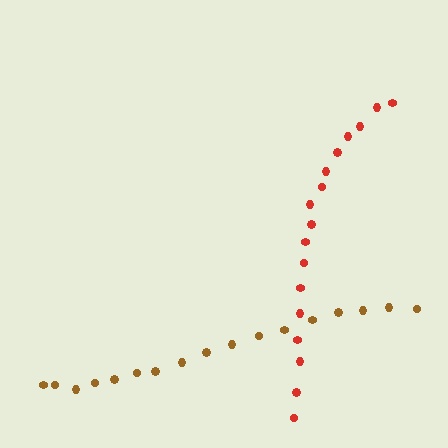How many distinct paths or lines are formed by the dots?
There are 2 distinct paths.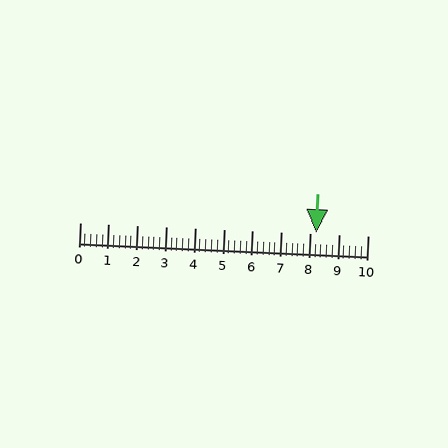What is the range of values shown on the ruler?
The ruler shows values from 0 to 10.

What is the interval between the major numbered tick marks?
The major tick marks are spaced 1 units apart.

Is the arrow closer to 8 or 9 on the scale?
The arrow is closer to 8.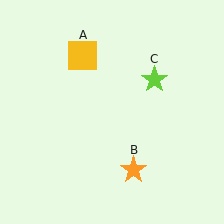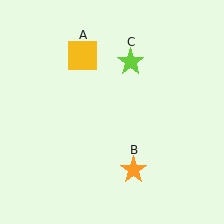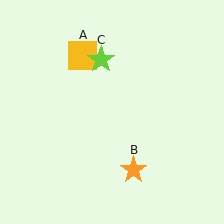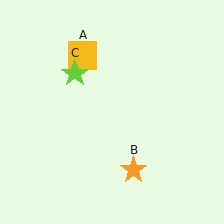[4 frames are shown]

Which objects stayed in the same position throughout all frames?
Yellow square (object A) and orange star (object B) remained stationary.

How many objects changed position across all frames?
1 object changed position: lime star (object C).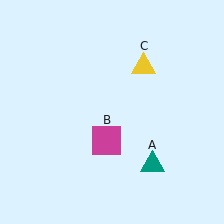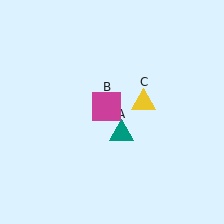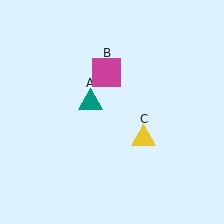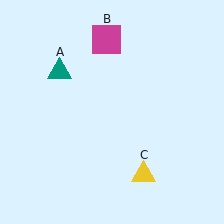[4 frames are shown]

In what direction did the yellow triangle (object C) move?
The yellow triangle (object C) moved down.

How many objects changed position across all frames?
3 objects changed position: teal triangle (object A), magenta square (object B), yellow triangle (object C).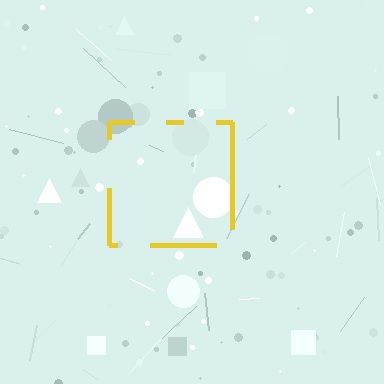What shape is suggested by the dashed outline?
The dashed outline suggests a square.